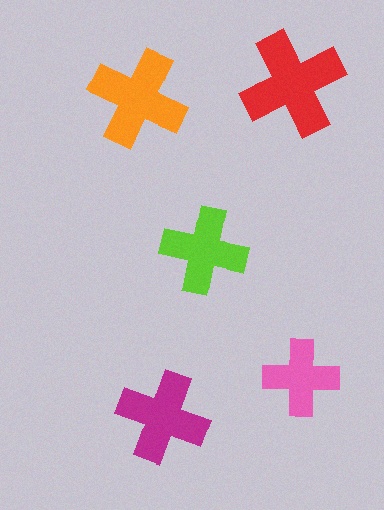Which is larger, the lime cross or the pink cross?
The lime one.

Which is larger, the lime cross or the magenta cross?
The magenta one.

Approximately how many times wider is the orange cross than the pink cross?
About 1.5 times wider.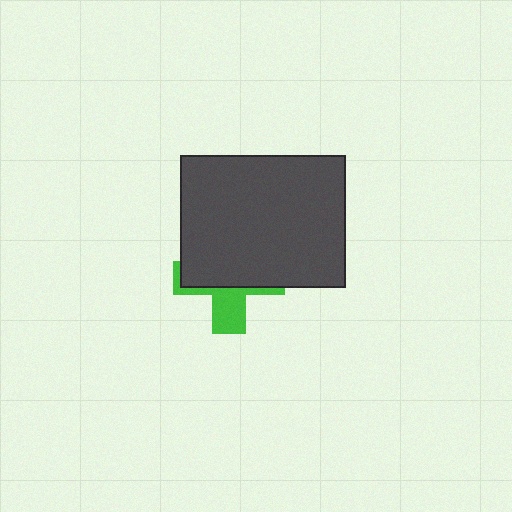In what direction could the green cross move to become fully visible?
The green cross could move down. That would shift it out from behind the dark gray rectangle entirely.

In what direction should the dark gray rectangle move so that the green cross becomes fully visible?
The dark gray rectangle should move up. That is the shortest direction to clear the overlap and leave the green cross fully visible.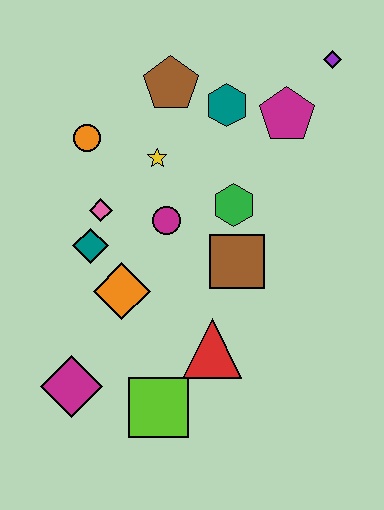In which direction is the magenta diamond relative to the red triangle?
The magenta diamond is to the left of the red triangle.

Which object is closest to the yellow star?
The magenta circle is closest to the yellow star.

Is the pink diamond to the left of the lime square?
Yes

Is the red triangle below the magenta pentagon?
Yes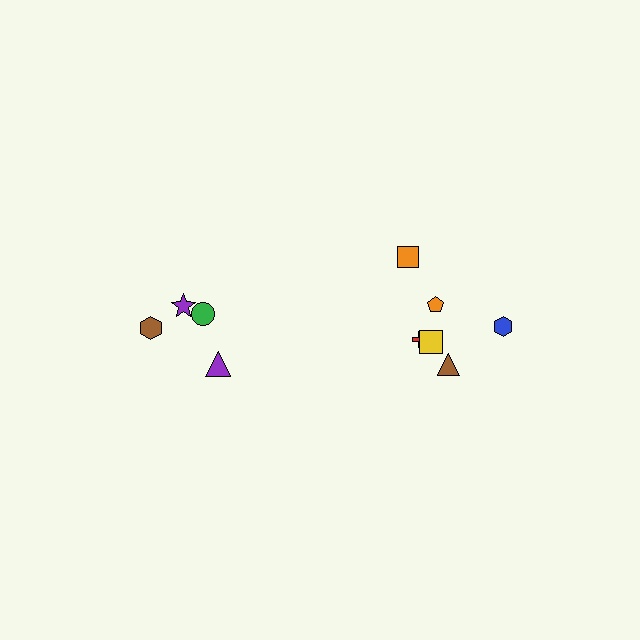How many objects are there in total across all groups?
There are 10 objects.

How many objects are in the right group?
There are 6 objects.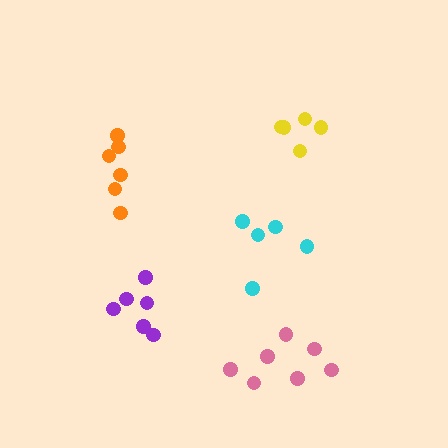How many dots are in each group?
Group 1: 7 dots, Group 2: 6 dots, Group 3: 5 dots, Group 4: 6 dots, Group 5: 5 dots (29 total).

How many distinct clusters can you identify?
There are 5 distinct clusters.